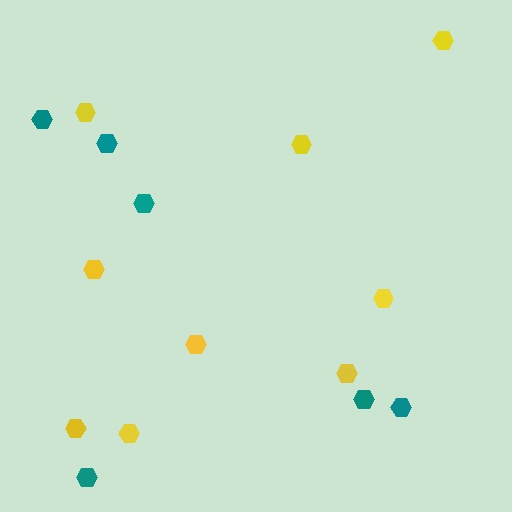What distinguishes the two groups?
There are 2 groups: one group of teal hexagons (6) and one group of yellow hexagons (9).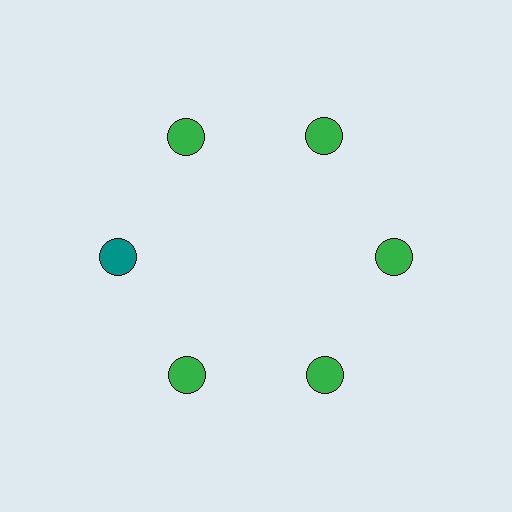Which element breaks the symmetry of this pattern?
The teal circle at roughly the 9 o'clock position breaks the symmetry. All other shapes are green circles.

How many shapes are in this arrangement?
There are 6 shapes arranged in a ring pattern.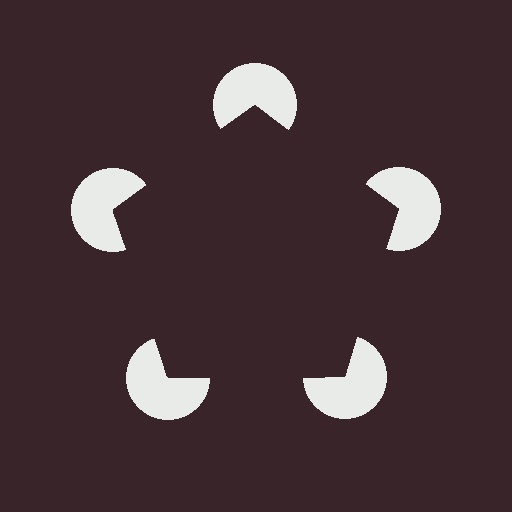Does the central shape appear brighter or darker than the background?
It typically appears slightly darker than the background, even though no actual brightness change is drawn.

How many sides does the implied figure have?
5 sides.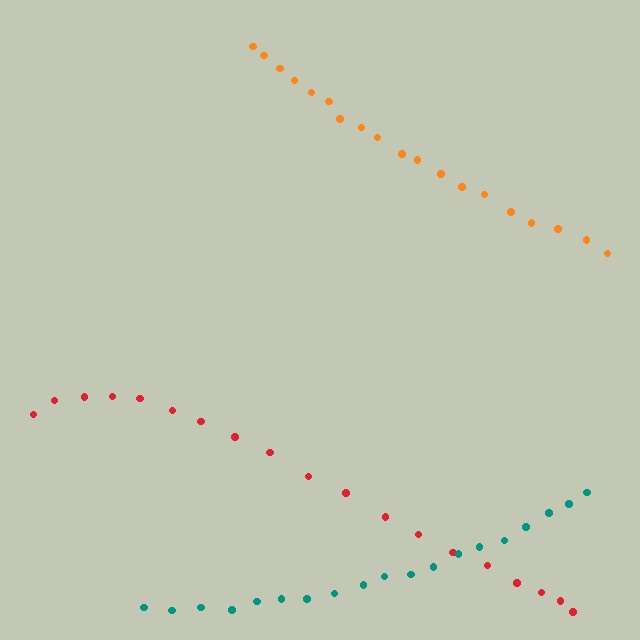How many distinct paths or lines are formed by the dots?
There are 3 distinct paths.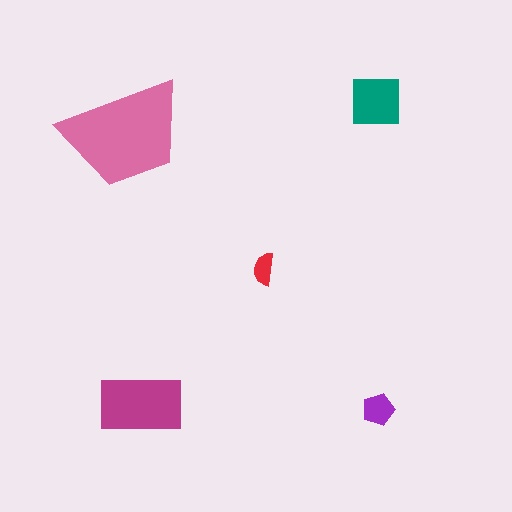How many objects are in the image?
There are 5 objects in the image.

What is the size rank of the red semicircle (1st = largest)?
5th.